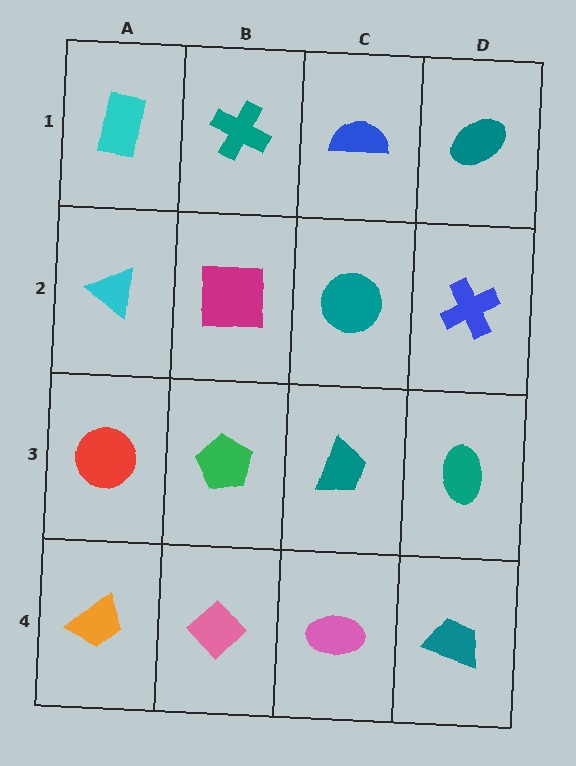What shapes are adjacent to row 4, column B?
A green pentagon (row 3, column B), an orange trapezoid (row 4, column A), a pink ellipse (row 4, column C).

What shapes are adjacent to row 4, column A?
A red circle (row 3, column A), a pink diamond (row 4, column B).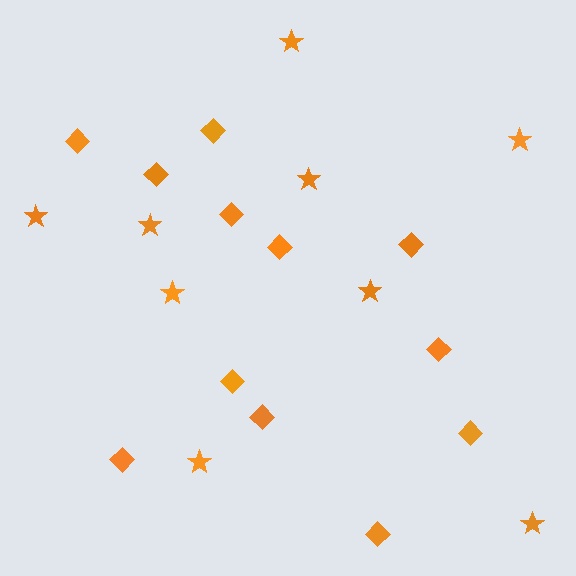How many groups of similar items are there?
There are 2 groups: one group of diamonds (12) and one group of stars (9).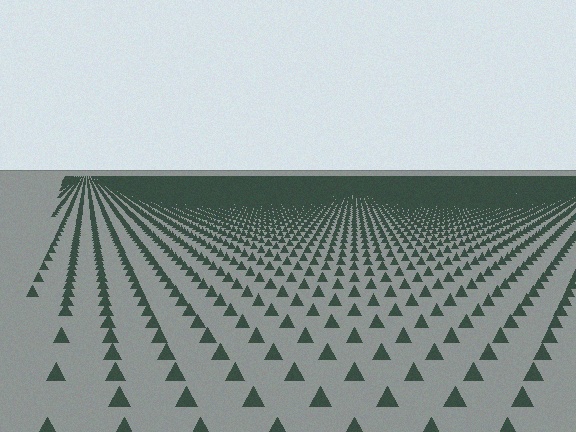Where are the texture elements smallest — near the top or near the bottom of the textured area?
Near the top.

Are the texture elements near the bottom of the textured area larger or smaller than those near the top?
Larger. Near the bottom, elements are closer to the viewer and appear at a bigger on-screen size.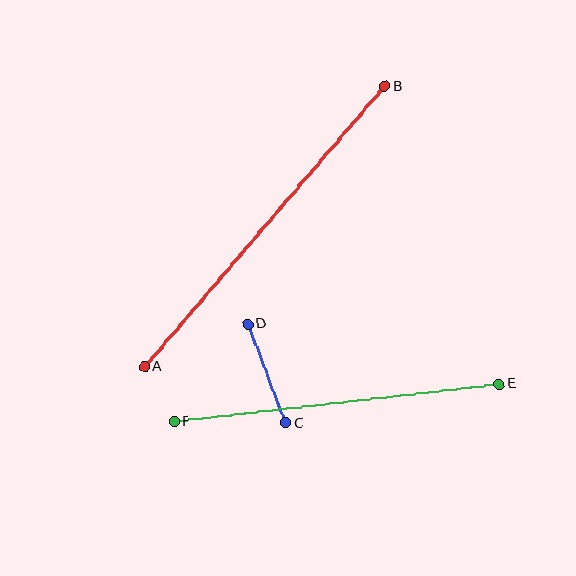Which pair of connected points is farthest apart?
Points A and B are farthest apart.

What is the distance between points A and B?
The distance is approximately 369 pixels.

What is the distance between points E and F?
The distance is approximately 327 pixels.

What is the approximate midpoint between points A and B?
The midpoint is at approximately (265, 226) pixels.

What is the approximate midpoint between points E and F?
The midpoint is at approximately (337, 403) pixels.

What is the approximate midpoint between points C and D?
The midpoint is at approximately (267, 373) pixels.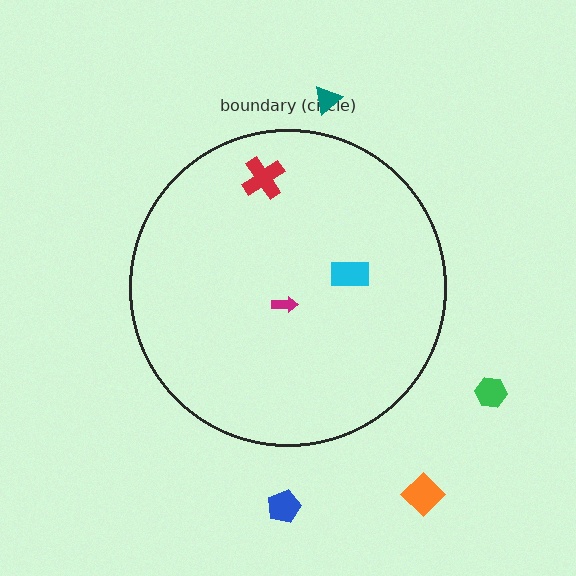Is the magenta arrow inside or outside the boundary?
Inside.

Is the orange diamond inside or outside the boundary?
Outside.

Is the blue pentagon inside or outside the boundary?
Outside.